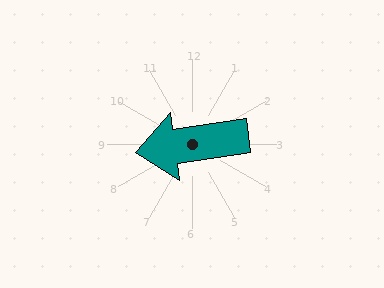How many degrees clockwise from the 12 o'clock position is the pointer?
Approximately 262 degrees.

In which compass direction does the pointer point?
West.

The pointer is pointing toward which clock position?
Roughly 9 o'clock.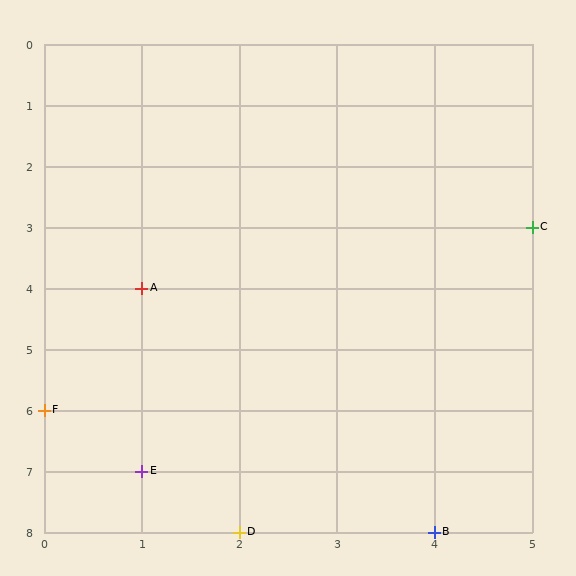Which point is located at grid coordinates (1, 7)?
Point E is at (1, 7).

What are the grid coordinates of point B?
Point B is at grid coordinates (4, 8).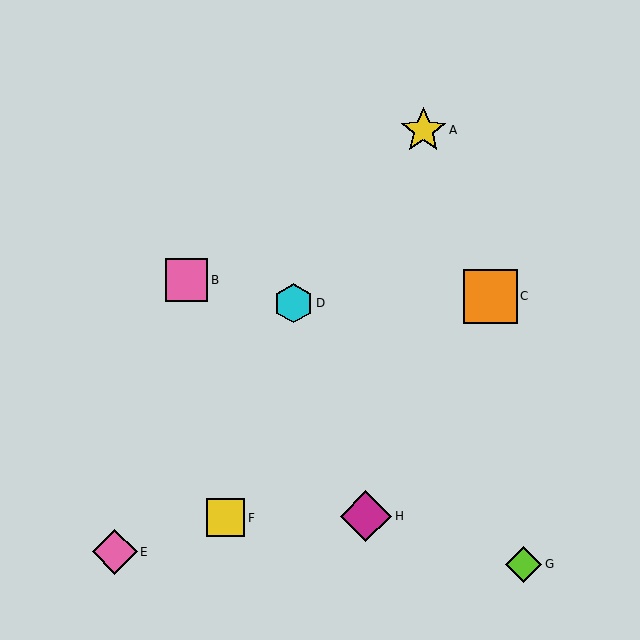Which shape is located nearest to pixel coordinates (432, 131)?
The yellow star (labeled A) at (423, 130) is nearest to that location.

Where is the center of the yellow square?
The center of the yellow square is at (225, 518).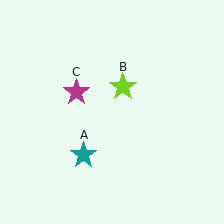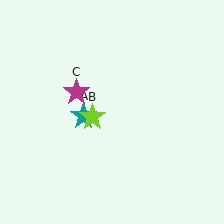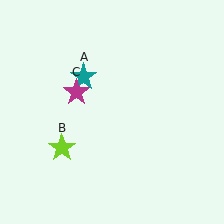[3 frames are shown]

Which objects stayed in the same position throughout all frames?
Magenta star (object C) remained stationary.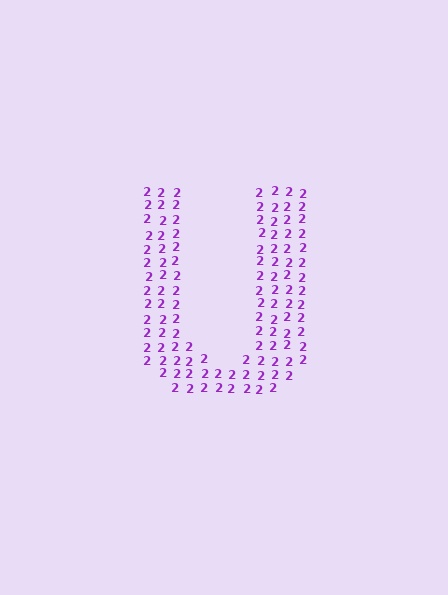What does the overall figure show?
The overall figure shows the letter U.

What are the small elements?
The small elements are digit 2's.